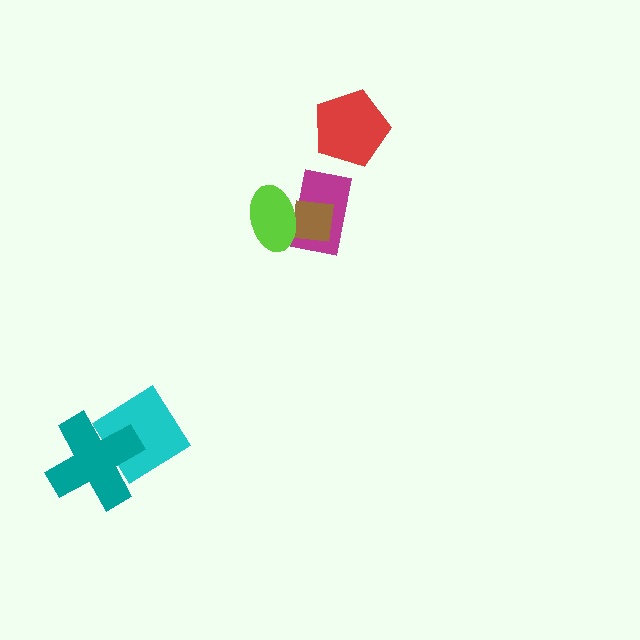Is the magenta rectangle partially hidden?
Yes, it is partially covered by another shape.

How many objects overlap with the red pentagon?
0 objects overlap with the red pentagon.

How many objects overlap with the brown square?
2 objects overlap with the brown square.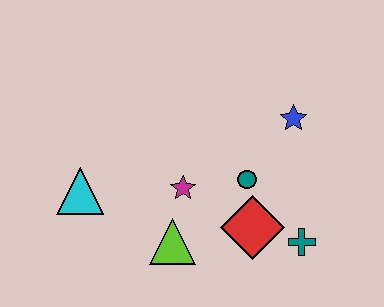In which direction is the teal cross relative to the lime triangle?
The teal cross is to the right of the lime triangle.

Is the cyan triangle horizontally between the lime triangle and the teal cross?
No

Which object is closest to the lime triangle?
The magenta star is closest to the lime triangle.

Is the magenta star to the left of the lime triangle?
No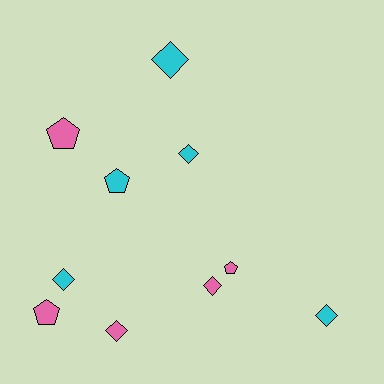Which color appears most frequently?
Pink, with 5 objects.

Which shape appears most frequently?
Diamond, with 6 objects.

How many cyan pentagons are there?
There is 1 cyan pentagon.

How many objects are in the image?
There are 10 objects.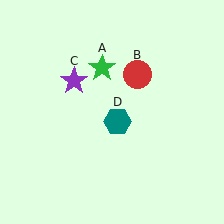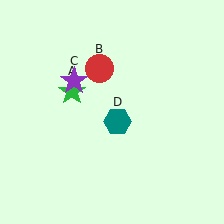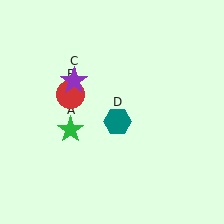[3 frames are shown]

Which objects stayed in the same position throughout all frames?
Purple star (object C) and teal hexagon (object D) remained stationary.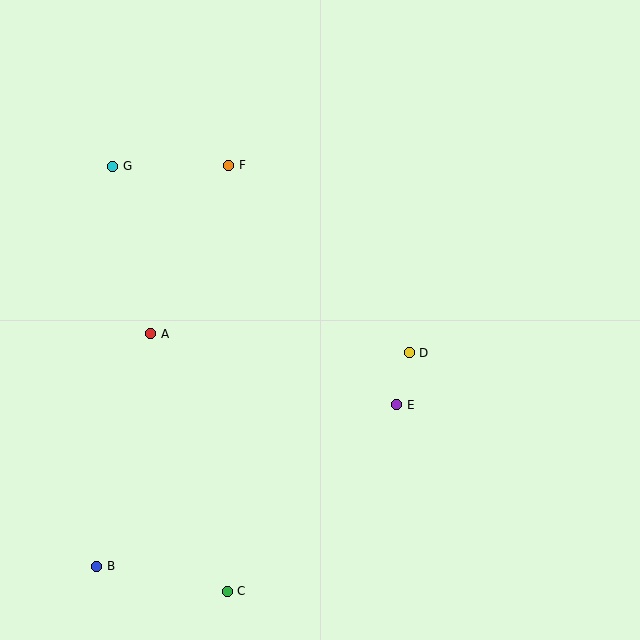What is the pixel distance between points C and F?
The distance between C and F is 426 pixels.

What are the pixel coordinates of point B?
Point B is at (97, 566).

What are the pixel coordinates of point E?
Point E is at (397, 405).